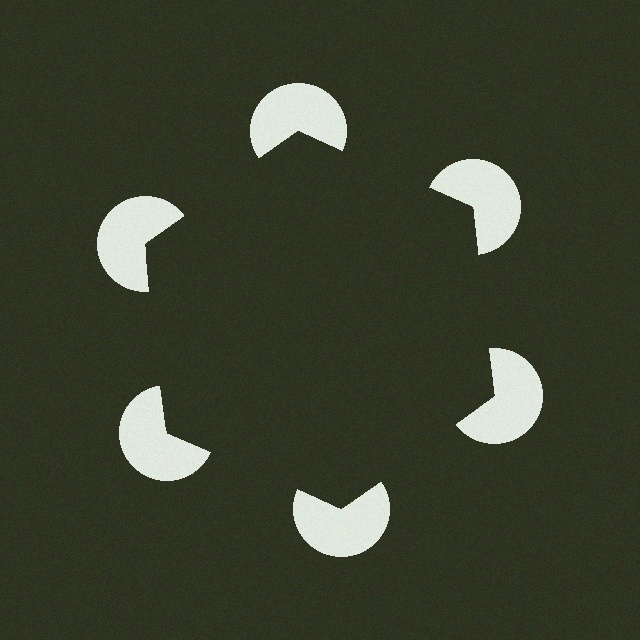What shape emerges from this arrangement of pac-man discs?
An illusory hexagon — its edges are inferred from the aligned wedge cuts in the pac-man discs, not physically drawn.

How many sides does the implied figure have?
6 sides.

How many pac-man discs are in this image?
There are 6 — one at each vertex of the illusory hexagon.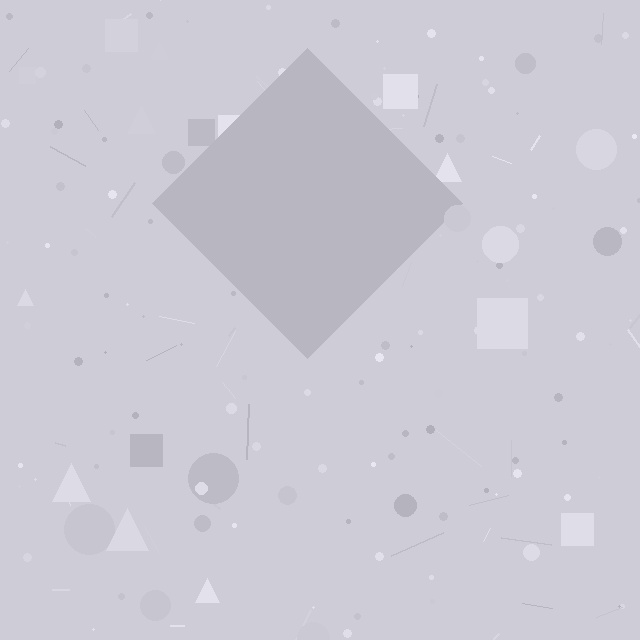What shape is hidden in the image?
A diamond is hidden in the image.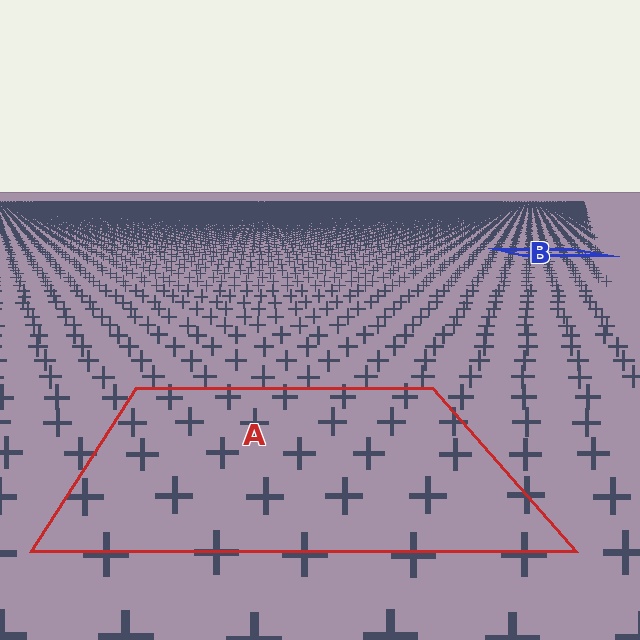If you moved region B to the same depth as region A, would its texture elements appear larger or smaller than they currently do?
They would appear larger. At a closer depth, the same texture elements are projected at a bigger on-screen size.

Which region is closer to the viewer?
Region A is closer. The texture elements there are larger and more spread out.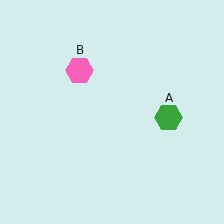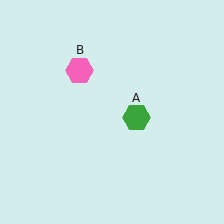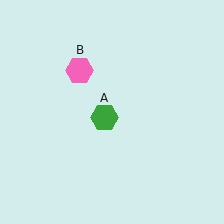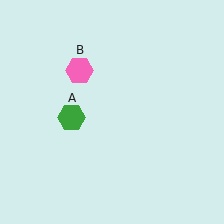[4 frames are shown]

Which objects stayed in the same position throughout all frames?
Pink hexagon (object B) remained stationary.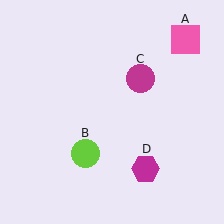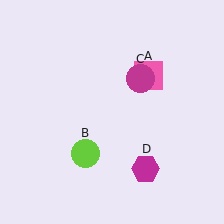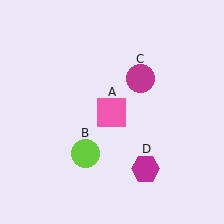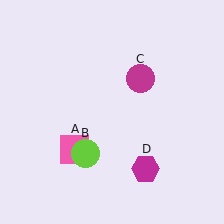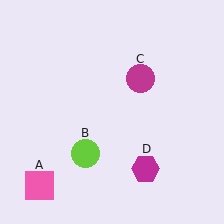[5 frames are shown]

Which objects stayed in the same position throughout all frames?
Lime circle (object B) and magenta circle (object C) and magenta hexagon (object D) remained stationary.